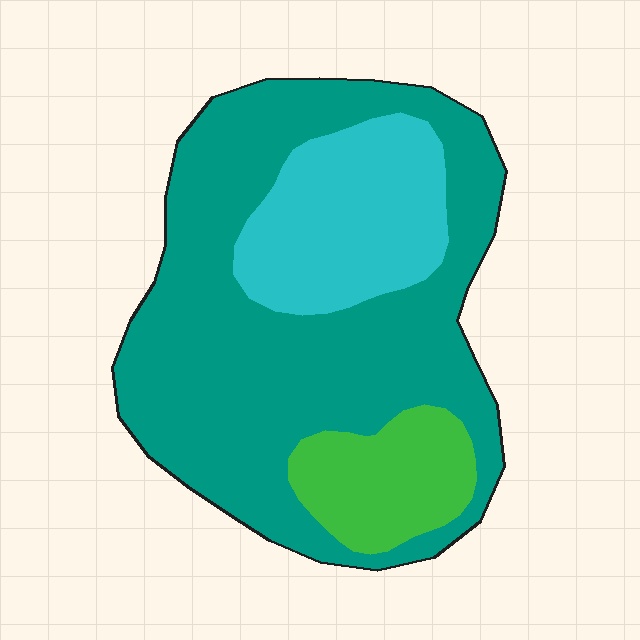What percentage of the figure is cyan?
Cyan covers 21% of the figure.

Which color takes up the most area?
Teal, at roughly 65%.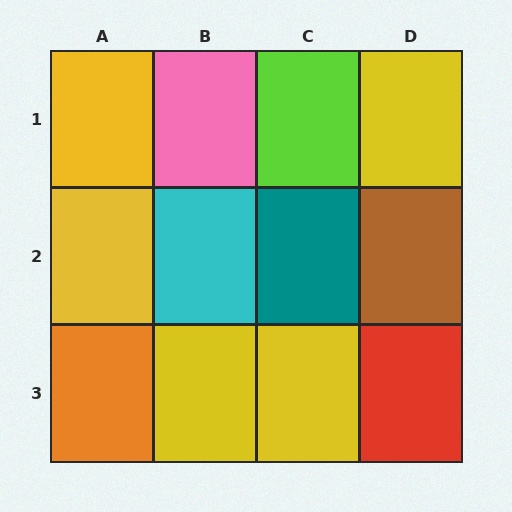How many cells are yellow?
5 cells are yellow.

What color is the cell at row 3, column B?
Yellow.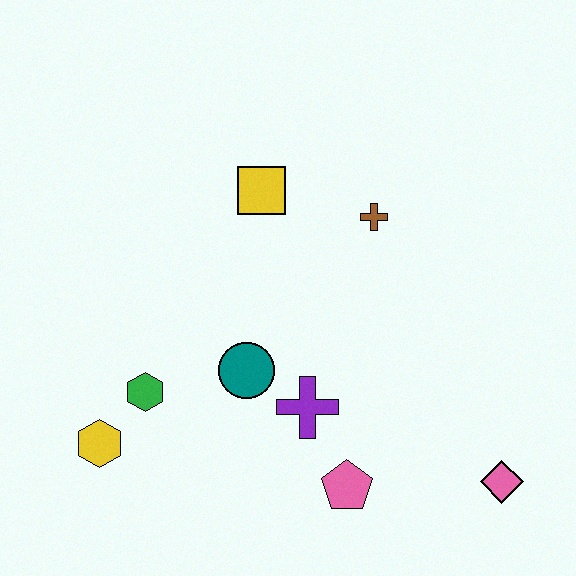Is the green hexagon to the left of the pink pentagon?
Yes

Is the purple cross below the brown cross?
Yes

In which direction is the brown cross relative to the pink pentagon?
The brown cross is above the pink pentagon.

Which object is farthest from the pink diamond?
The yellow hexagon is farthest from the pink diamond.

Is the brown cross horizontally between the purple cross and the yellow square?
No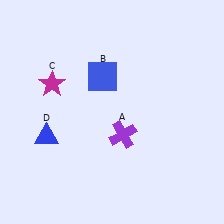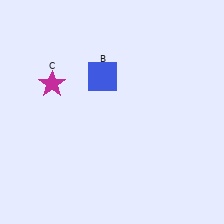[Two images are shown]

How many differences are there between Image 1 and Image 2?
There are 2 differences between the two images.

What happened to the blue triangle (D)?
The blue triangle (D) was removed in Image 2. It was in the bottom-left area of Image 1.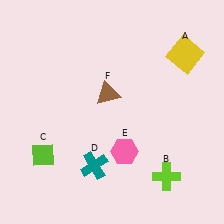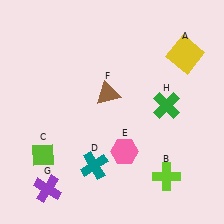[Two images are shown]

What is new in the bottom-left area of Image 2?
A purple cross (G) was added in the bottom-left area of Image 2.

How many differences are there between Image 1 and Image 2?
There are 2 differences between the two images.